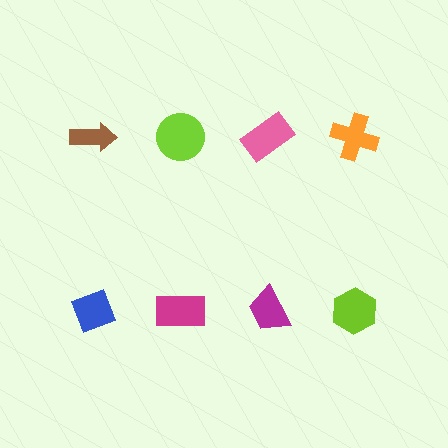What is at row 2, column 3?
A magenta trapezoid.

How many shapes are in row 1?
4 shapes.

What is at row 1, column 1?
A brown arrow.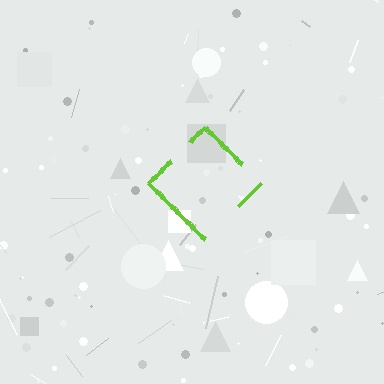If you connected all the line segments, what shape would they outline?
They would outline a diamond.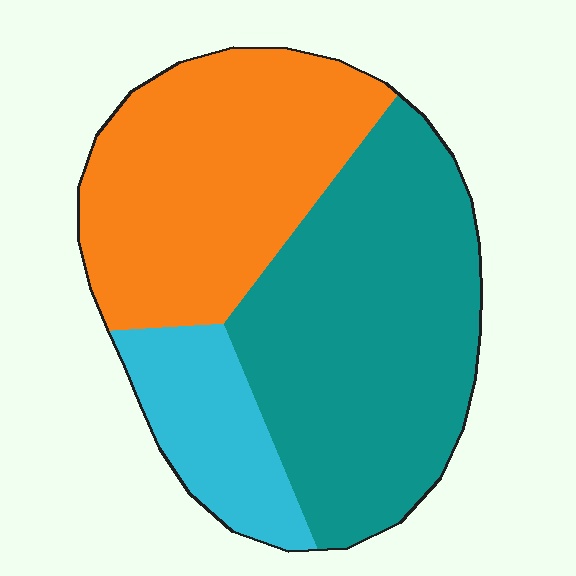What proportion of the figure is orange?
Orange takes up about three eighths (3/8) of the figure.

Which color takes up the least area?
Cyan, at roughly 15%.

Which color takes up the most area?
Teal, at roughly 45%.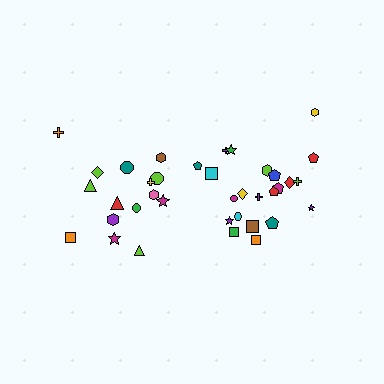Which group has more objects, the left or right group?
The right group.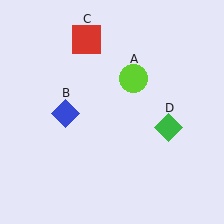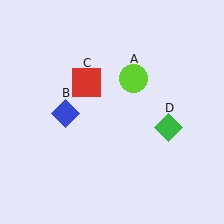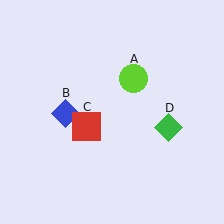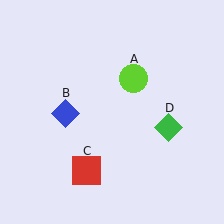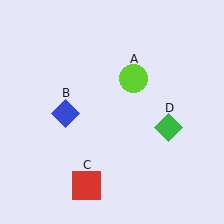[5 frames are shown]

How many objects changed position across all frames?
1 object changed position: red square (object C).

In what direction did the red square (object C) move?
The red square (object C) moved down.